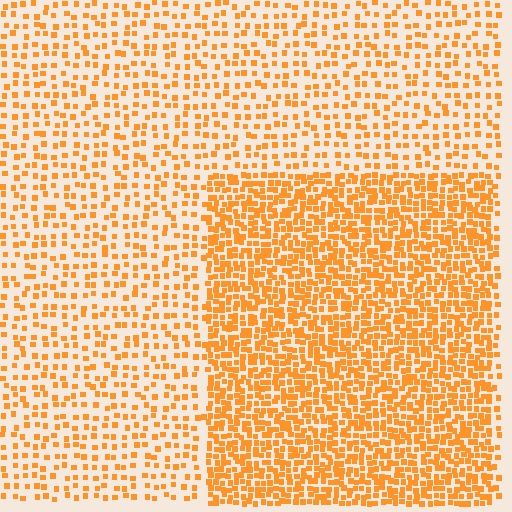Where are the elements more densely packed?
The elements are more densely packed inside the rectangle boundary.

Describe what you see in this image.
The image contains small orange elements arranged at two different densities. A rectangle-shaped region is visible where the elements are more densely packed than the surrounding area.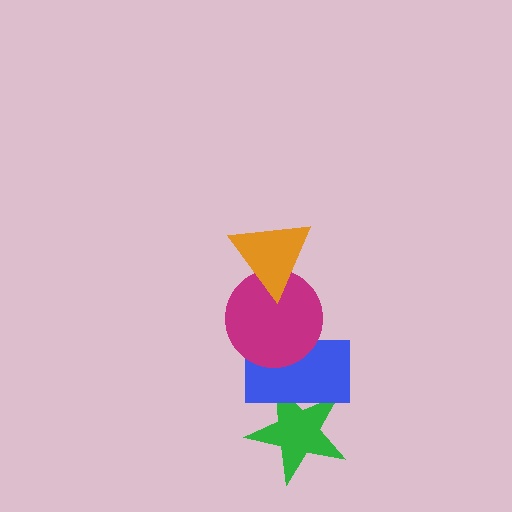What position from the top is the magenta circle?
The magenta circle is 2nd from the top.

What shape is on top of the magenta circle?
The orange triangle is on top of the magenta circle.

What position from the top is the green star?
The green star is 4th from the top.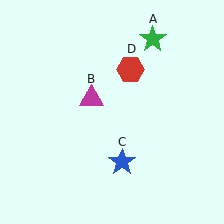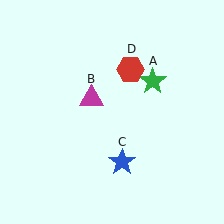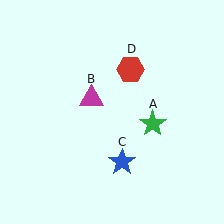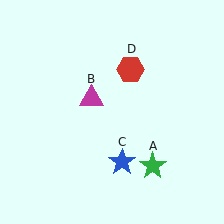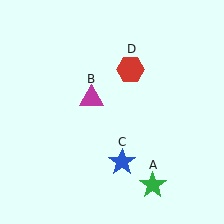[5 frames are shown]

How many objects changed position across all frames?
1 object changed position: green star (object A).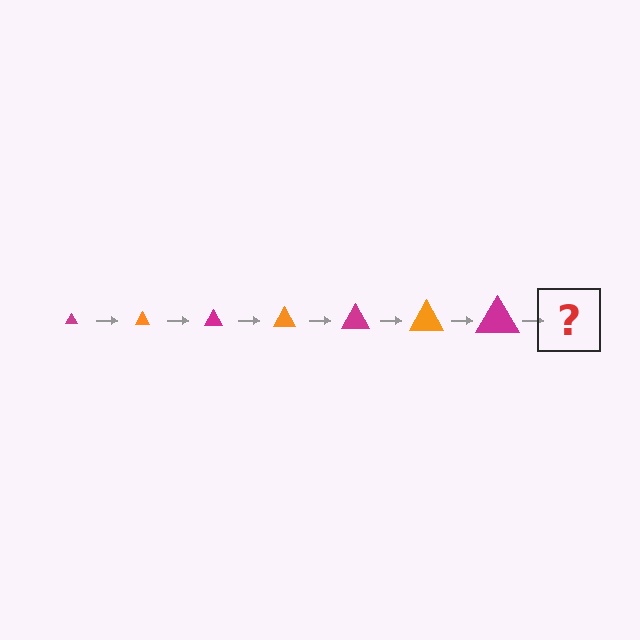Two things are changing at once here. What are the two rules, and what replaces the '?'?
The two rules are that the triangle grows larger each step and the color cycles through magenta and orange. The '?' should be an orange triangle, larger than the previous one.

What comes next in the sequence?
The next element should be an orange triangle, larger than the previous one.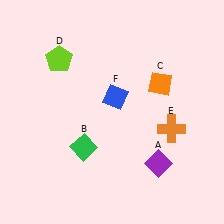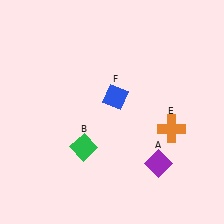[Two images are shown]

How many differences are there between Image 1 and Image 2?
There are 2 differences between the two images.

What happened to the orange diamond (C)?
The orange diamond (C) was removed in Image 2. It was in the top-right area of Image 1.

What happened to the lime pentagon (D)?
The lime pentagon (D) was removed in Image 2. It was in the top-left area of Image 1.